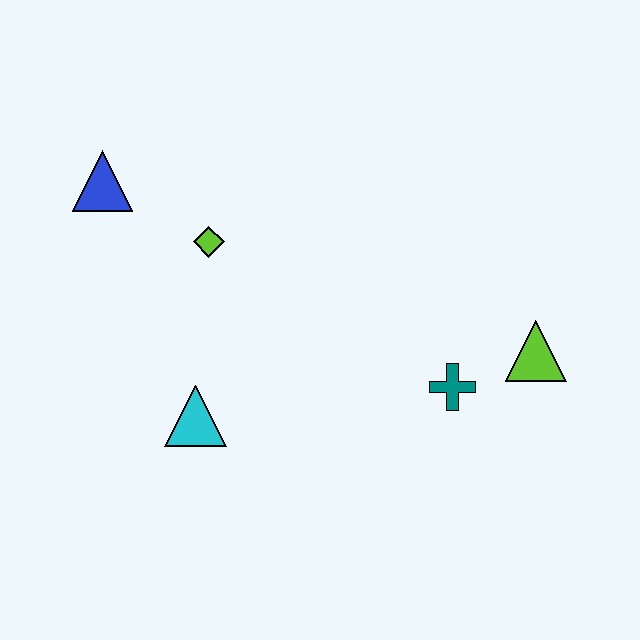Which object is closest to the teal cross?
The lime triangle is closest to the teal cross.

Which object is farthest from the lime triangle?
The blue triangle is farthest from the lime triangle.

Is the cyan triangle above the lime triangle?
No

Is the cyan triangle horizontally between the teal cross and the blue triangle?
Yes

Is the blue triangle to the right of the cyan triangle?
No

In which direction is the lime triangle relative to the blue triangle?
The lime triangle is to the right of the blue triangle.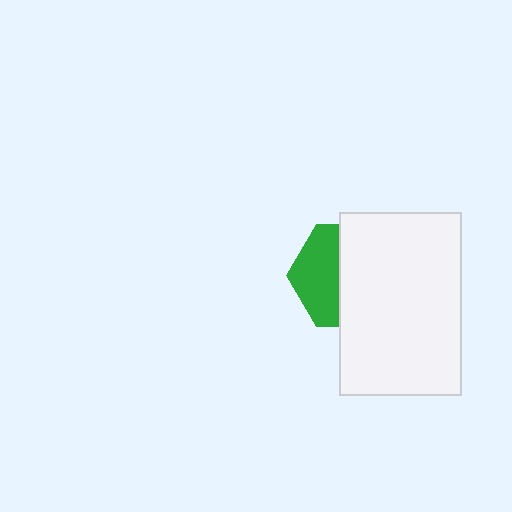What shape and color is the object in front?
The object in front is a white rectangle.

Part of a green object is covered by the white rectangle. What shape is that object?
It is a hexagon.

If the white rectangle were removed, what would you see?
You would see the complete green hexagon.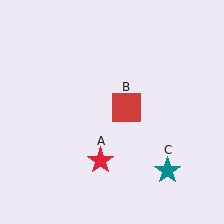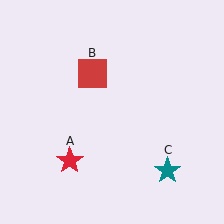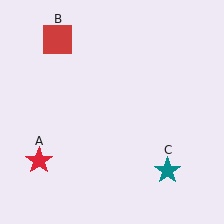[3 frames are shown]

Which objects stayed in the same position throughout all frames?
Teal star (object C) remained stationary.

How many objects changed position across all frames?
2 objects changed position: red star (object A), red square (object B).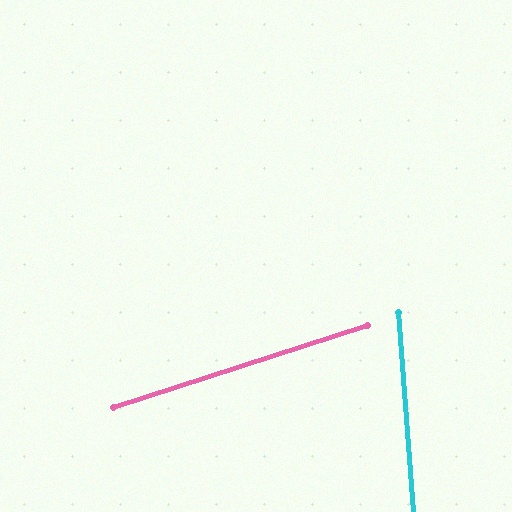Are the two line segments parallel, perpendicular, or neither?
Neither parallel nor perpendicular — they differ by about 76°.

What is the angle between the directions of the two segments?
Approximately 76 degrees.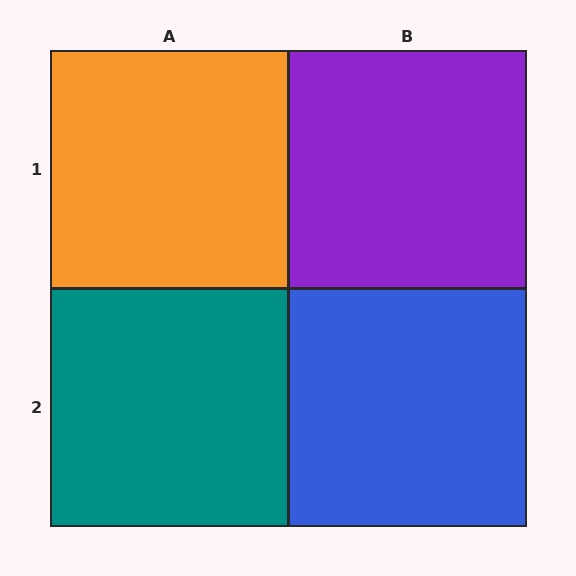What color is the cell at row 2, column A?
Teal.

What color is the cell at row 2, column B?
Blue.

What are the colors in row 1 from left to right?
Orange, purple.